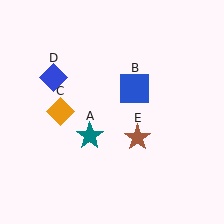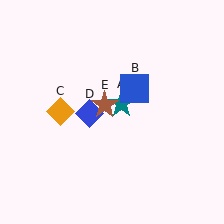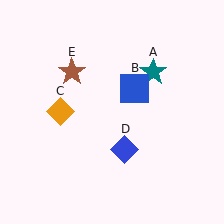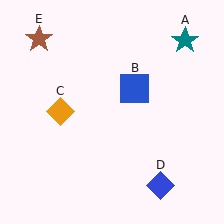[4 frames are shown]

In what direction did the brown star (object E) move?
The brown star (object E) moved up and to the left.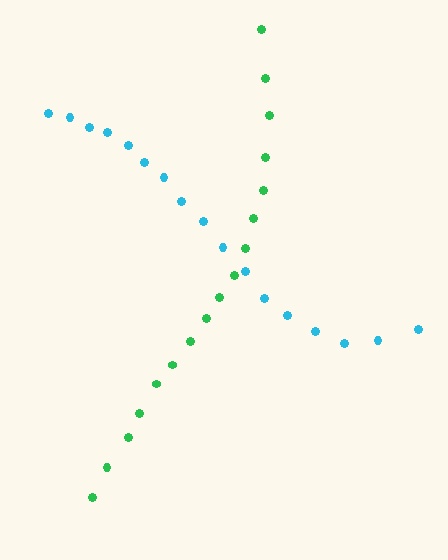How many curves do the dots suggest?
There are 2 distinct paths.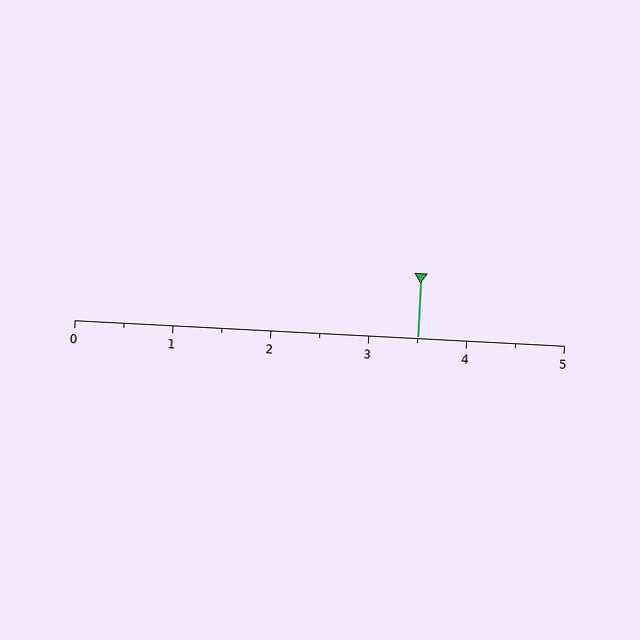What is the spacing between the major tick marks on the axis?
The major ticks are spaced 1 apart.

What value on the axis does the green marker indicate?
The marker indicates approximately 3.5.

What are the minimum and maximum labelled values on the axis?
The axis runs from 0 to 5.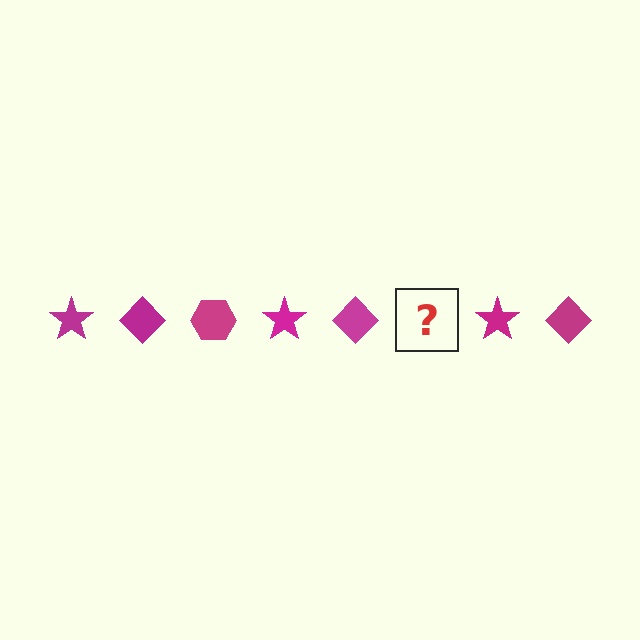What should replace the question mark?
The question mark should be replaced with a magenta hexagon.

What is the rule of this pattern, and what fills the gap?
The rule is that the pattern cycles through star, diamond, hexagon shapes in magenta. The gap should be filled with a magenta hexagon.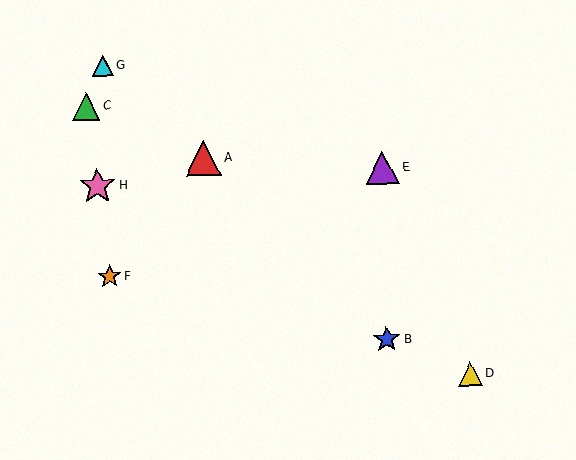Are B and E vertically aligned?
Yes, both are at x≈387.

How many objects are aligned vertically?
2 objects (B, E) are aligned vertically.